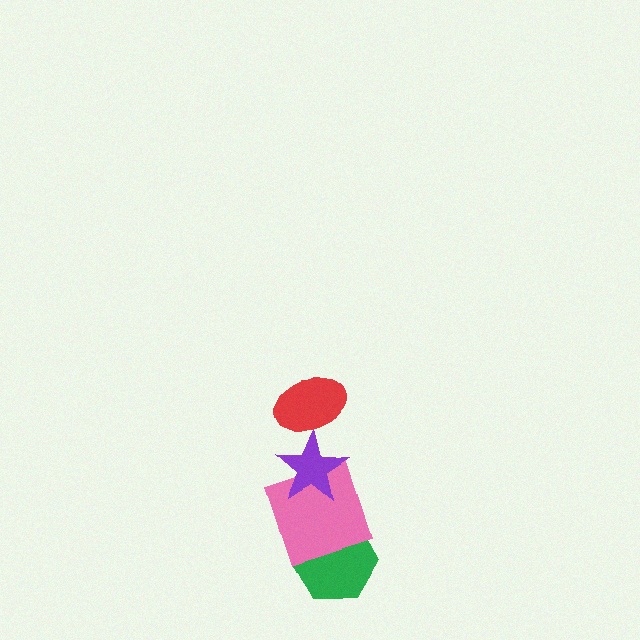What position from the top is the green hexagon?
The green hexagon is 4th from the top.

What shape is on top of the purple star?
The red ellipse is on top of the purple star.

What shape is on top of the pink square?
The purple star is on top of the pink square.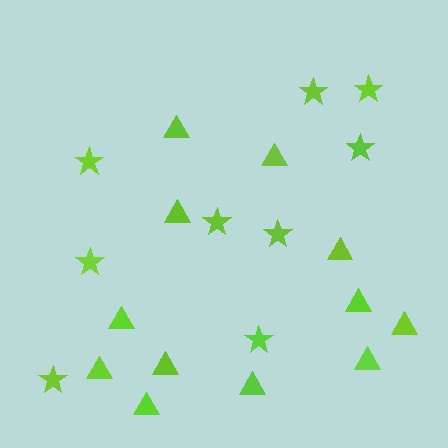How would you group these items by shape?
There are 2 groups: one group of stars (9) and one group of triangles (12).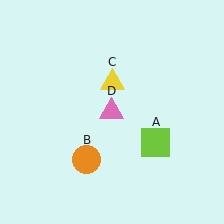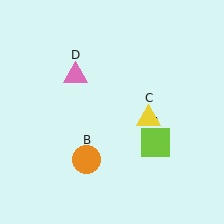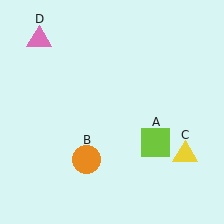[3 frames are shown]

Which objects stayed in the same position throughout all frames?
Lime square (object A) and orange circle (object B) remained stationary.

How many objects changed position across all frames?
2 objects changed position: yellow triangle (object C), pink triangle (object D).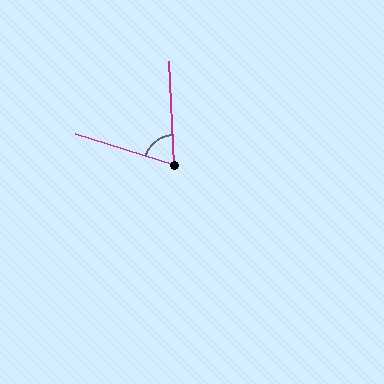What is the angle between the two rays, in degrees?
Approximately 70 degrees.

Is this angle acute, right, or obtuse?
It is acute.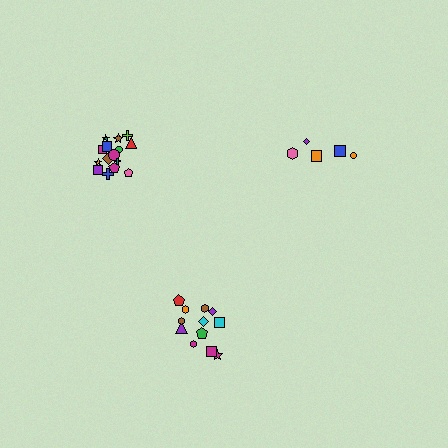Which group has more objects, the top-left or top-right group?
The top-left group.